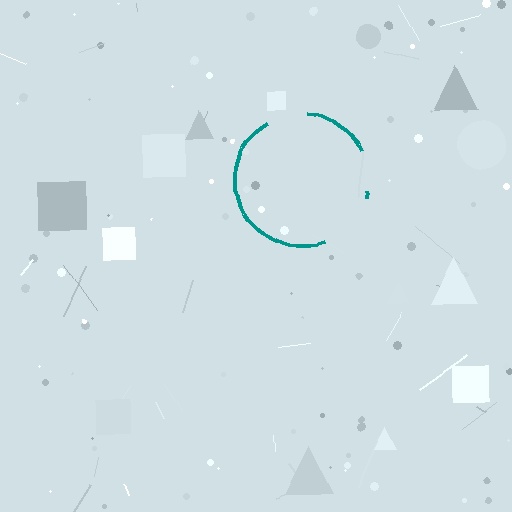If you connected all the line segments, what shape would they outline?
They would outline a circle.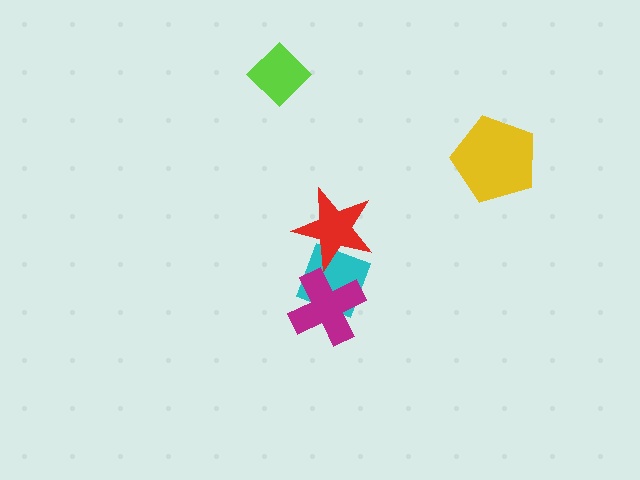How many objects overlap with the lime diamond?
0 objects overlap with the lime diamond.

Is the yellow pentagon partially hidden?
No, no other shape covers it.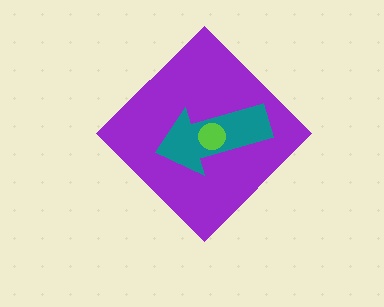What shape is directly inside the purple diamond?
The teal arrow.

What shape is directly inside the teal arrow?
The lime circle.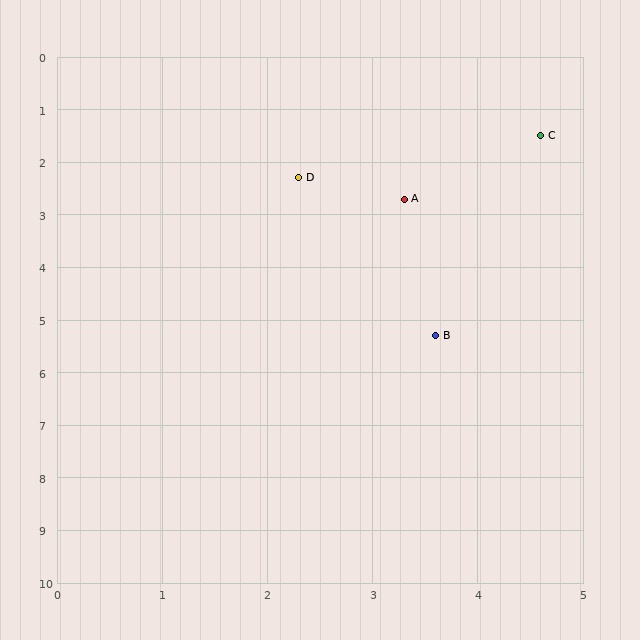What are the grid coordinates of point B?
Point B is at approximately (3.6, 5.3).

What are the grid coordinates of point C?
Point C is at approximately (4.6, 1.5).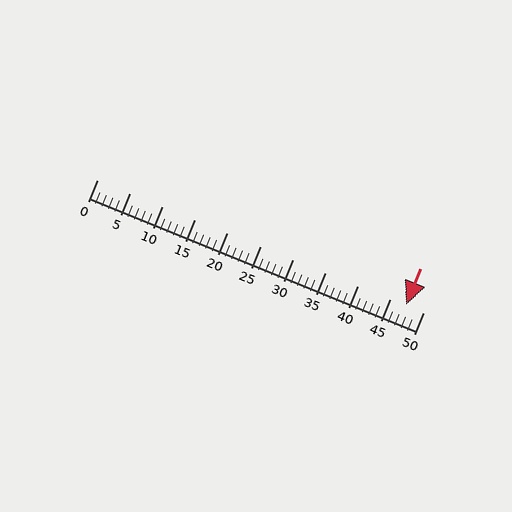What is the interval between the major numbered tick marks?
The major tick marks are spaced 5 units apart.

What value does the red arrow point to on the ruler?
The red arrow points to approximately 47.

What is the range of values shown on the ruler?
The ruler shows values from 0 to 50.